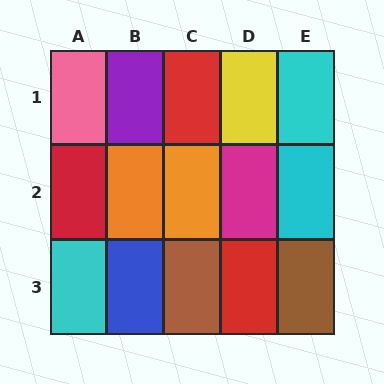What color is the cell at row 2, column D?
Magenta.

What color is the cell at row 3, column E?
Brown.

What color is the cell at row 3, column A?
Cyan.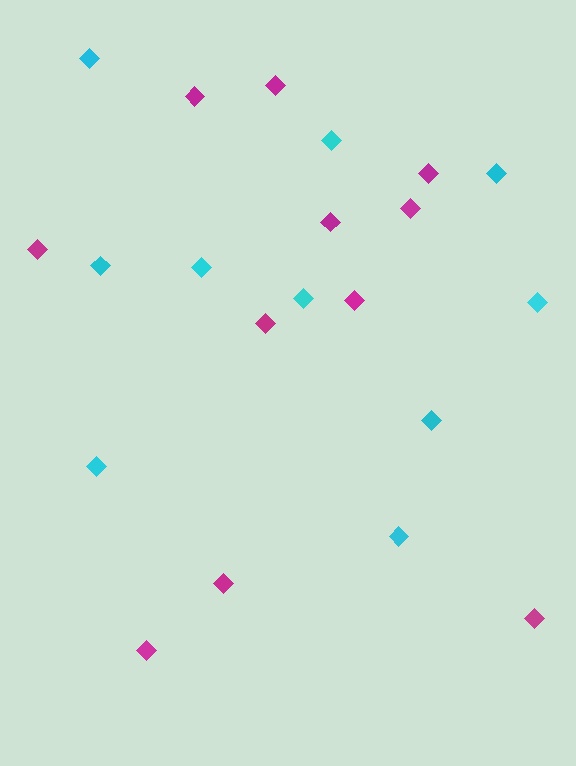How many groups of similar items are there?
There are 2 groups: one group of cyan diamonds (10) and one group of magenta diamonds (11).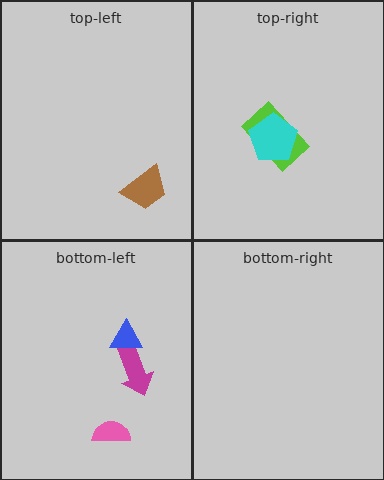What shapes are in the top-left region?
The brown trapezoid.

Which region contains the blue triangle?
The bottom-left region.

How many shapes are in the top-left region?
1.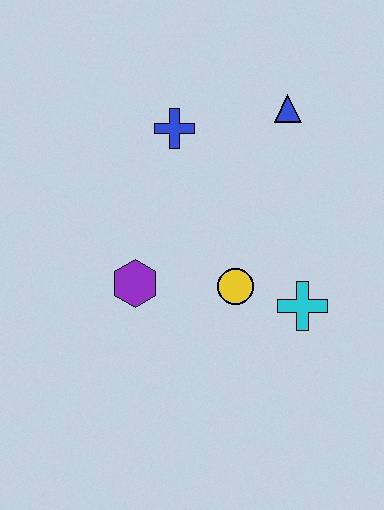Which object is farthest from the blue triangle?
The purple hexagon is farthest from the blue triangle.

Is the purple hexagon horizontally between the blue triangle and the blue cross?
No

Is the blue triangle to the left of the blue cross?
No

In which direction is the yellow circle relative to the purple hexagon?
The yellow circle is to the right of the purple hexagon.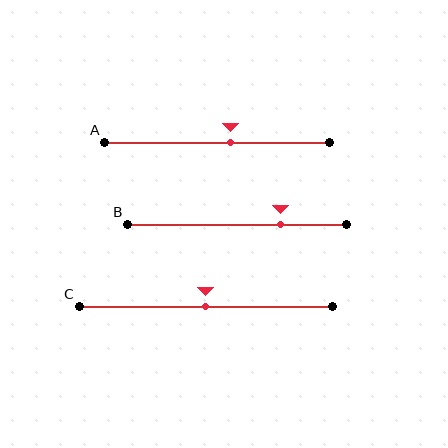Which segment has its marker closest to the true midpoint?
Segment C has its marker closest to the true midpoint.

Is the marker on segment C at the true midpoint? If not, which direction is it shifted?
Yes, the marker on segment C is at the true midpoint.